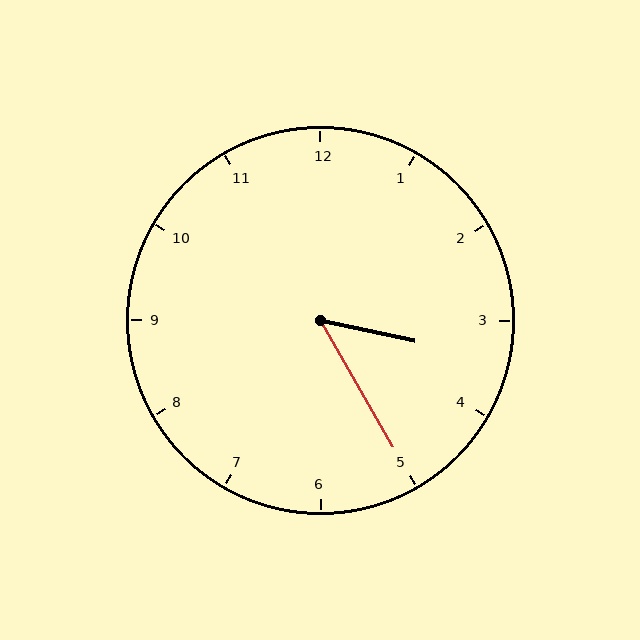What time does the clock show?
3:25.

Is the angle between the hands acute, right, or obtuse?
It is acute.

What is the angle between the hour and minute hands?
Approximately 48 degrees.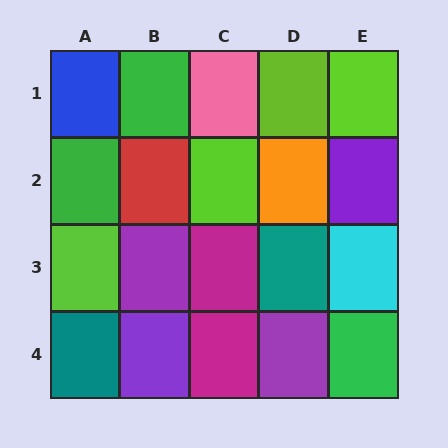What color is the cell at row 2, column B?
Red.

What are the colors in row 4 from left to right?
Teal, purple, magenta, purple, green.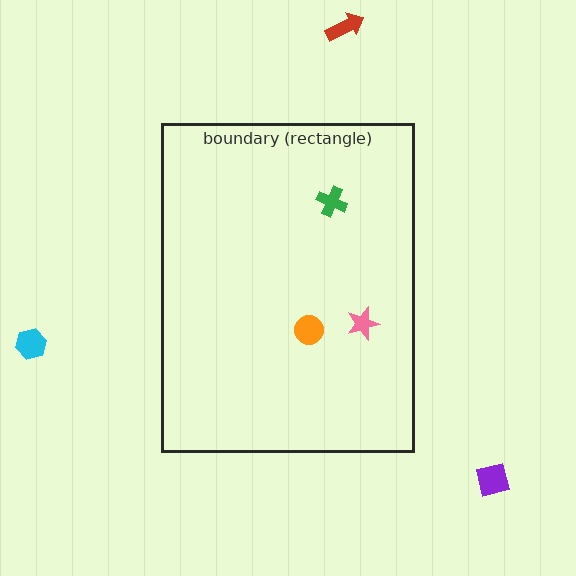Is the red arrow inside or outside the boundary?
Outside.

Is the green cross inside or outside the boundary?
Inside.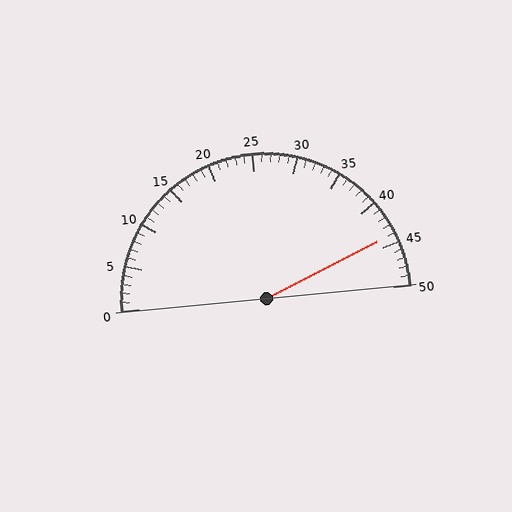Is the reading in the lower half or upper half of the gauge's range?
The reading is in the upper half of the range (0 to 50).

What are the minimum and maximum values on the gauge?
The gauge ranges from 0 to 50.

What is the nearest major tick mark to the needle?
The nearest major tick mark is 45.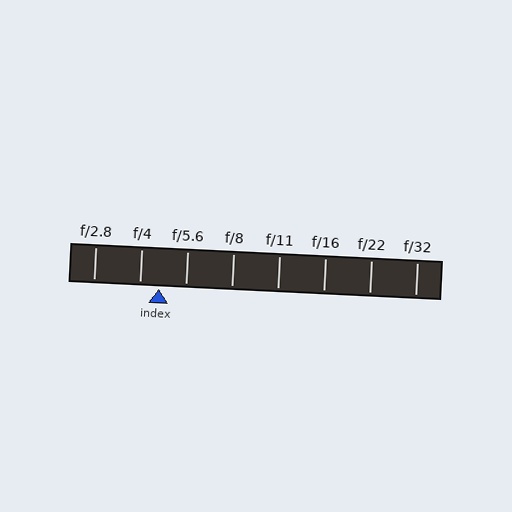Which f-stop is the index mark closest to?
The index mark is closest to f/4.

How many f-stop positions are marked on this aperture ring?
There are 8 f-stop positions marked.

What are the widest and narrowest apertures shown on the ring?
The widest aperture shown is f/2.8 and the narrowest is f/32.